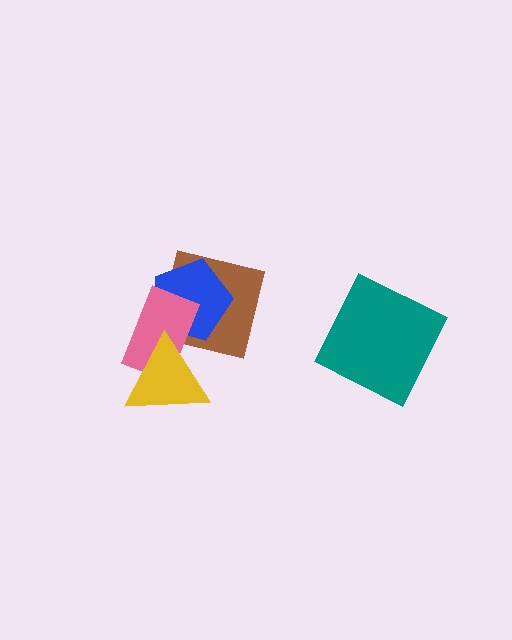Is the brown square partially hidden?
Yes, it is partially covered by another shape.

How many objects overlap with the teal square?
0 objects overlap with the teal square.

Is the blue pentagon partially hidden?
Yes, it is partially covered by another shape.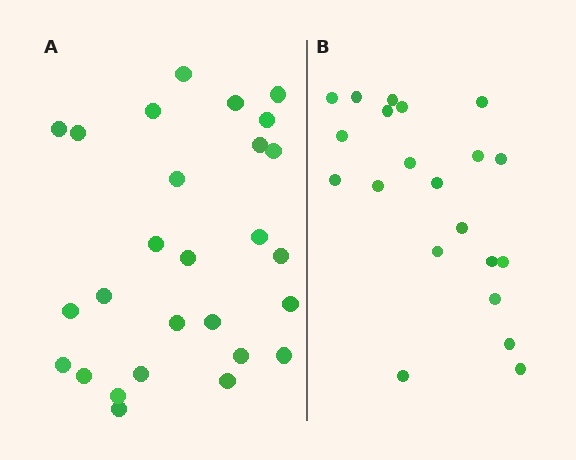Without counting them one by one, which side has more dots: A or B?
Region A (the left region) has more dots.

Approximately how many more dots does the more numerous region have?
Region A has about 6 more dots than region B.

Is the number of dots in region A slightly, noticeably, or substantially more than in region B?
Region A has noticeably more, but not dramatically so. The ratio is roughly 1.3 to 1.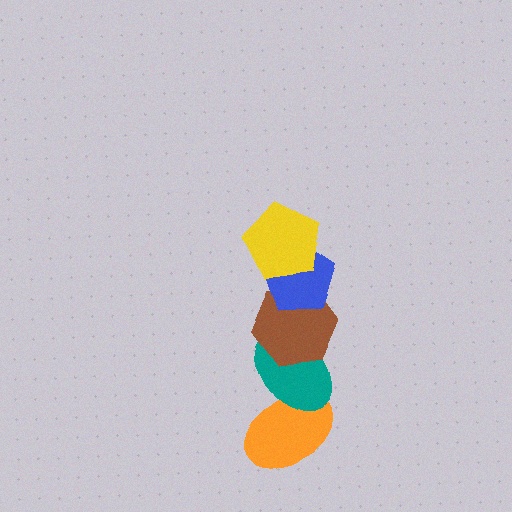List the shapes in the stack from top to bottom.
From top to bottom: the yellow pentagon, the blue pentagon, the brown hexagon, the teal ellipse, the orange ellipse.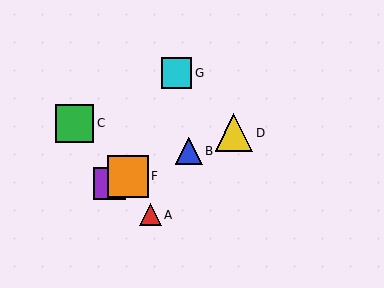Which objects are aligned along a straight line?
Objects B, D, E, F are aligned along a straight line.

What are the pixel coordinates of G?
Object G is at (177, 73).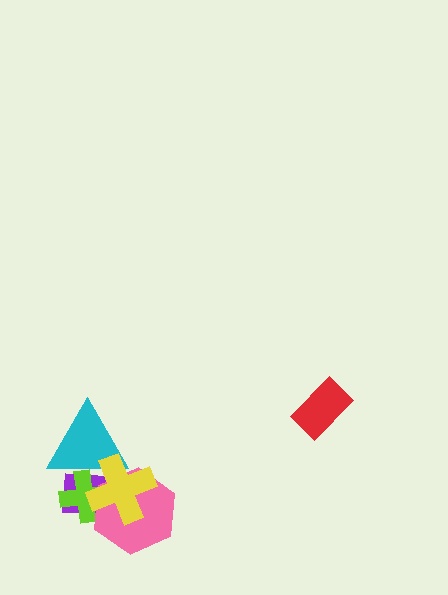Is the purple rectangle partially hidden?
Yes, it is partially covered by another shape.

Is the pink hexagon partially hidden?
Yes, it is partially covered by another shape.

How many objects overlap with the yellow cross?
4 objects overlap with the yellow cross.